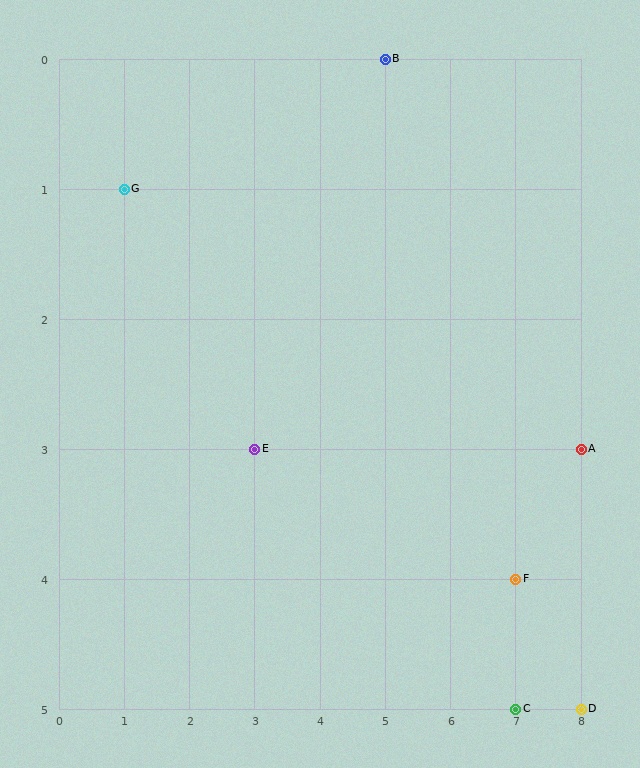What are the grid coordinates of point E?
Point E is at grid coordinates (3, 3).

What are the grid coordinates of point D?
Point D is at grid coordinates (8, 5).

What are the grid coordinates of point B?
Point B is at grid coordinates (5, 0).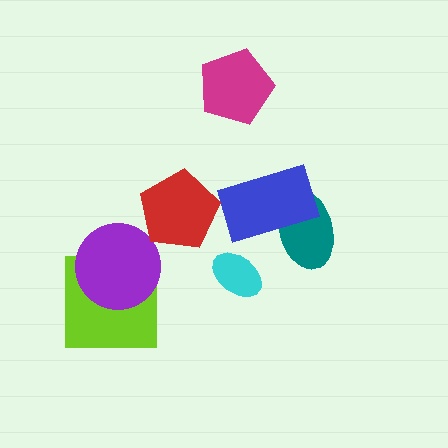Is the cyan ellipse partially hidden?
No, no other shape covers it.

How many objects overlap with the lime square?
1 object overlaps with the lime square.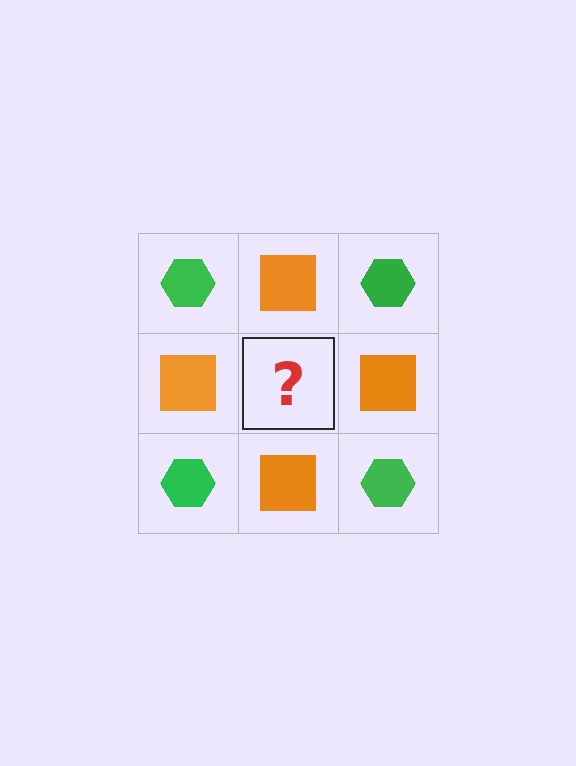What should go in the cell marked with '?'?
The missing cell should contain a green hexagon.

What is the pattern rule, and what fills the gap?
The rule is that it alternates green hexagon and orange square in a checkerboard pattern. The gap should be filled with a green hexagon.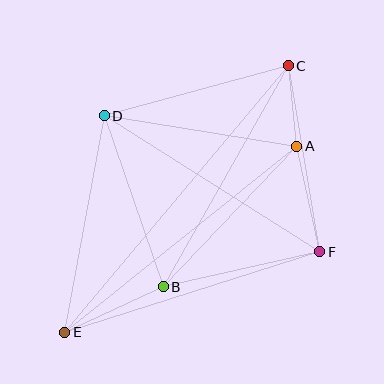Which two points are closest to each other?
Points A and C are closest to each other.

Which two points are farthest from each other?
Points C and E are farthest from each other.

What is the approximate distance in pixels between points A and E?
The distance between A and E is approximately 298 pixels.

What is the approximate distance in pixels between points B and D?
The distance between B and D is approximately 181 pixels.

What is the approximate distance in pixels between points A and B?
The distance between A and B is approximately 194 pixels.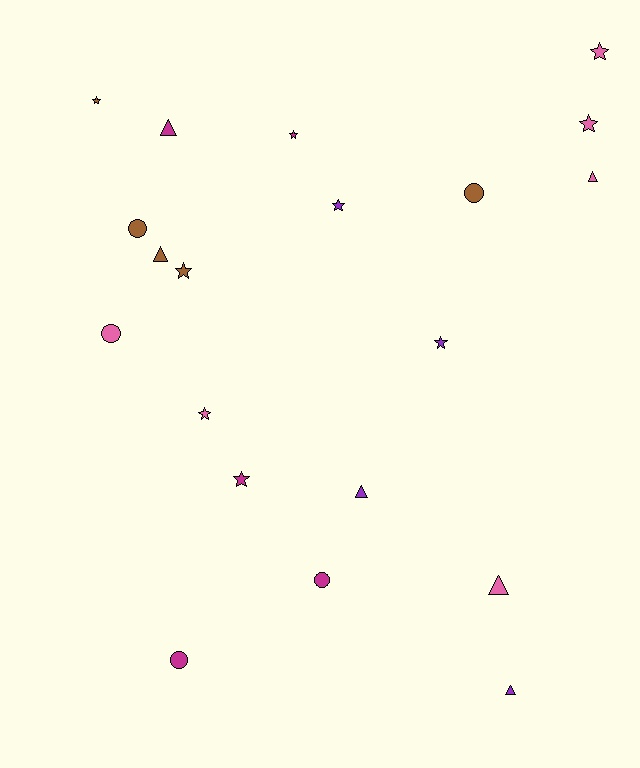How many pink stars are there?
There are 3 pink stars.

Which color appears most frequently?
Pink, with 6 objects.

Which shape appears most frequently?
Star, with 9 objects.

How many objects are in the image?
There are 20 objects.